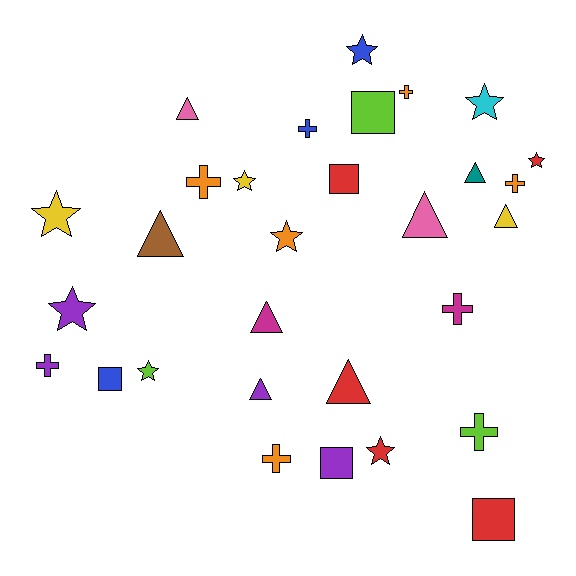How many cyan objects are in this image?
There is 1 cyan object.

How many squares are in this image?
There are 5 squares.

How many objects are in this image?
There are 30 objects.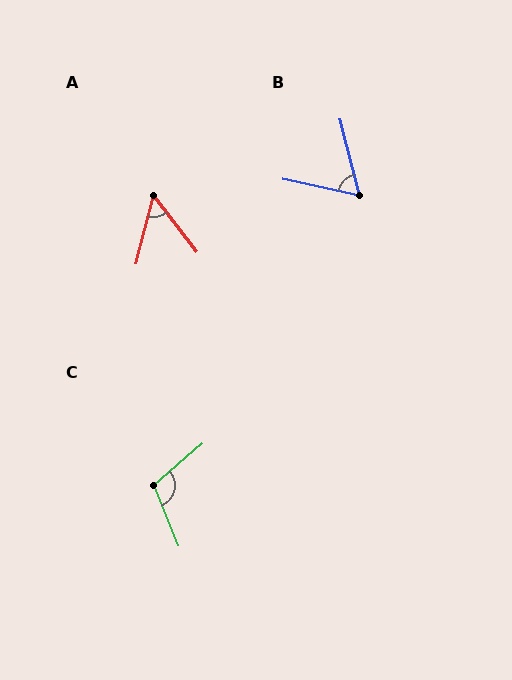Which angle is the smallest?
A, at approximately 51 degrees.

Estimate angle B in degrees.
Approximately 64 degrees.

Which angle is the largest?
C, at approximately 108 degrees.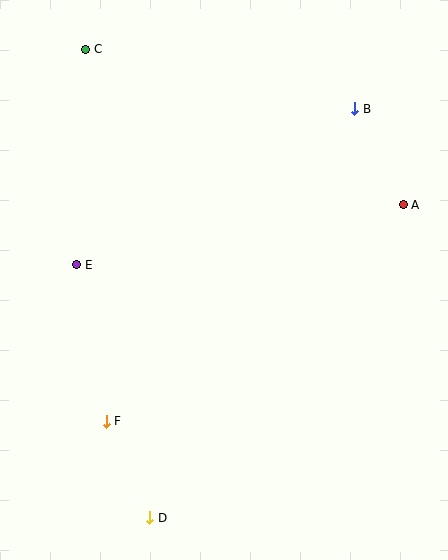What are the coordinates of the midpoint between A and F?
The midpoint between A and F is at (255, 313).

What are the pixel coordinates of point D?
Point D is at (150, 518).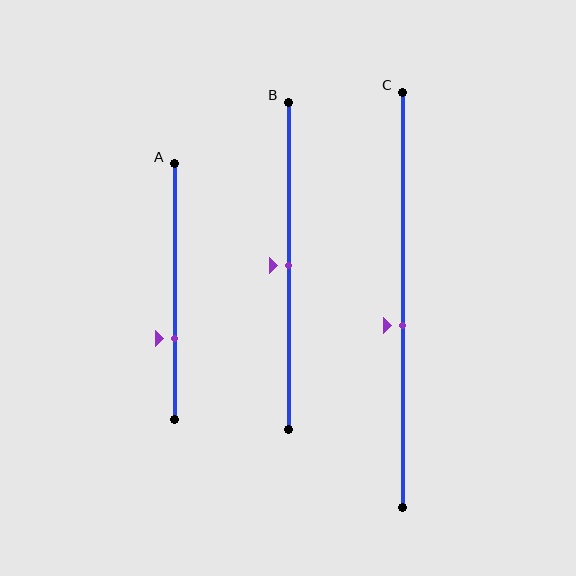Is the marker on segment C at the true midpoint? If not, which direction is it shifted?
No, the marker on segment C is shifted downward by about 6% of the segment length.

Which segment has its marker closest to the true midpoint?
Segment B has its marker closest to the true midpoint.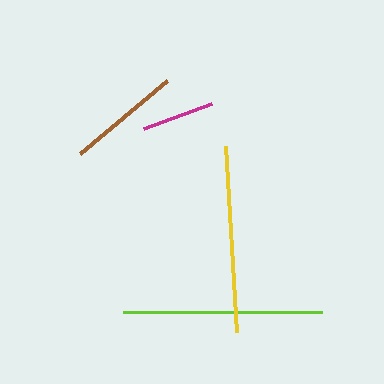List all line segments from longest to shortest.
From longest to shortest: lime, yellow, brown, magenta.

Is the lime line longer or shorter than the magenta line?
The lime line is longer than the magenta line.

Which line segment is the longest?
The lime line is the longest at approximately 200 pixels.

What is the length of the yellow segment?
The yellow segment is approximately 186 pixels long.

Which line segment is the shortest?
The magenta line is the shortest at approximately 72 pixels.